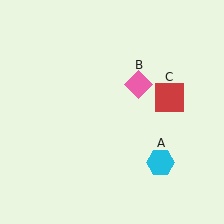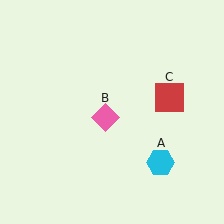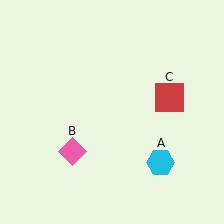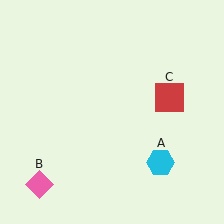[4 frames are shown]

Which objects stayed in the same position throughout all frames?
Cyan hexagon (object A) and red square (object C) remained stationary.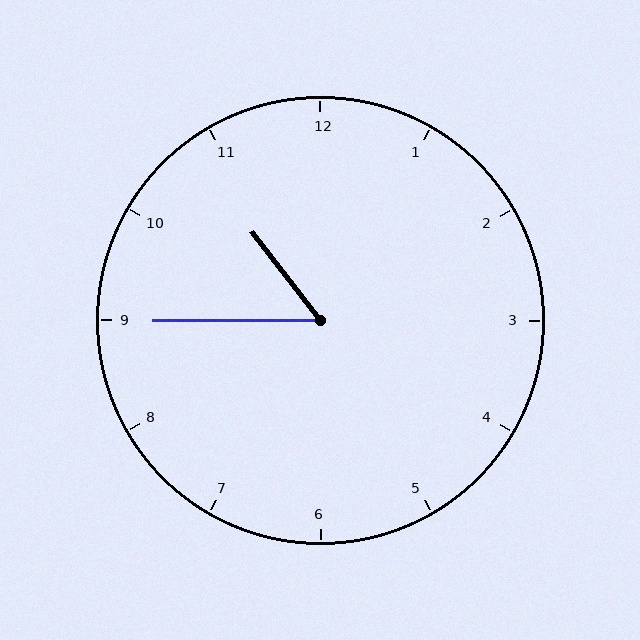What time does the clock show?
10:45.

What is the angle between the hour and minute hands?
Approximately 52 degrees.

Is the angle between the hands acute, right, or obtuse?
It is acute.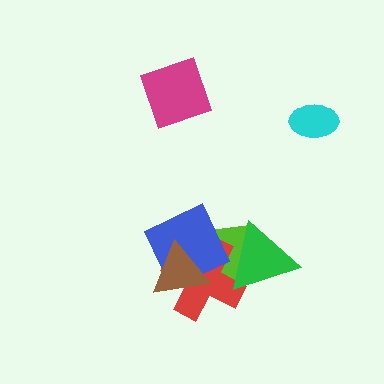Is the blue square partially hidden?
Yes, it is partially covered by another shape.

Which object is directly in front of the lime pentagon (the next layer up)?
The red cross is directly in front of the lime pentagon.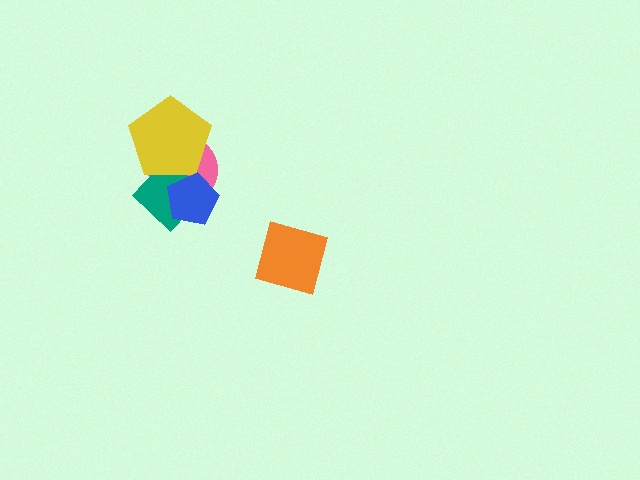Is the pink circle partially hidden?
Yes, it is partially covered by another shape.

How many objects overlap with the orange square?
0 objects overlap with the orange square.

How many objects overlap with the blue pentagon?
2 objects overlap with the blue pentagon.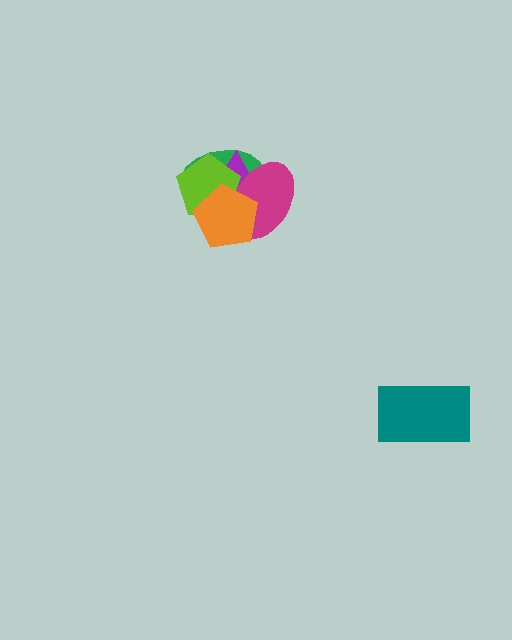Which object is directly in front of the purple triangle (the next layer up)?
The magenta ellipse is directly in front of the purple triangle.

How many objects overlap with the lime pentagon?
4 objects overlap with the lime pentagon.